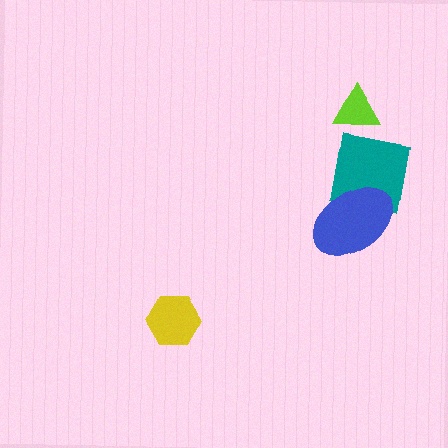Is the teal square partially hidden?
Yes, it is partially covered by another shape.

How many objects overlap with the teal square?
1 object overlaps with the teal square.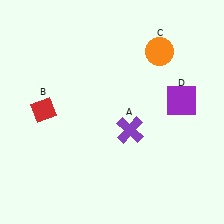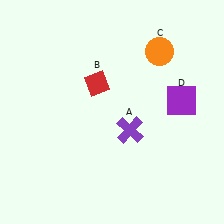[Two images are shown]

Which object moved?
The red diamond (B) moved right.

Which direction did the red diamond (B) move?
The red diamond (B) moved right.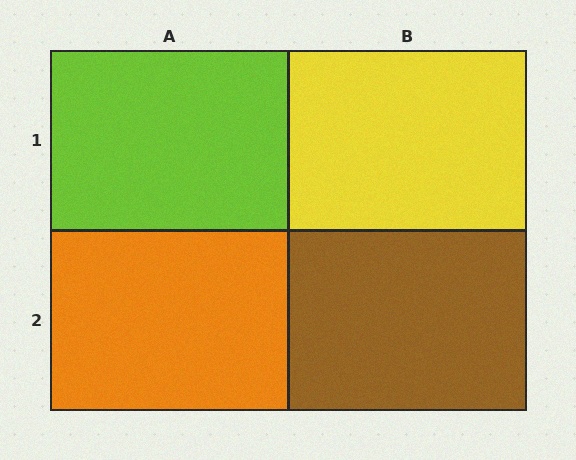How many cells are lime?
1 cell is lime.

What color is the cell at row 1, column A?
Lime.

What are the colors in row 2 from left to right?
Orange, brown.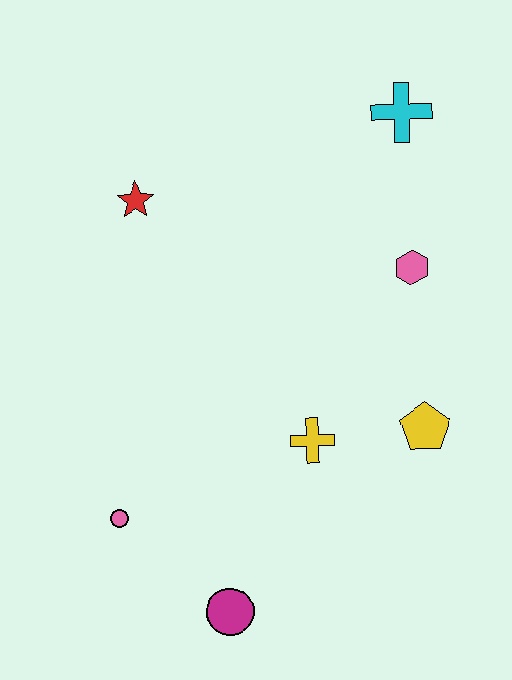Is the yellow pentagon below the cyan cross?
Yes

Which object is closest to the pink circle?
The magenta circle is closest to the pink circle.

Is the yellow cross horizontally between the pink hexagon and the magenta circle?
Yes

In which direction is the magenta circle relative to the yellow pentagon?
The magenta circle is to the left of the yellow pentagon.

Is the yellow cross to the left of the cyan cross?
Yes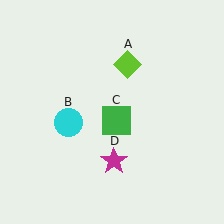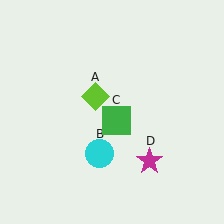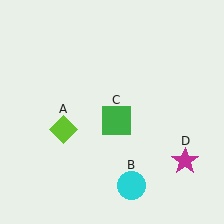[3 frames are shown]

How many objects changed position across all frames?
3 objects changed position: lime diamond (object A), cyan circle (object B), magenta star (object D).